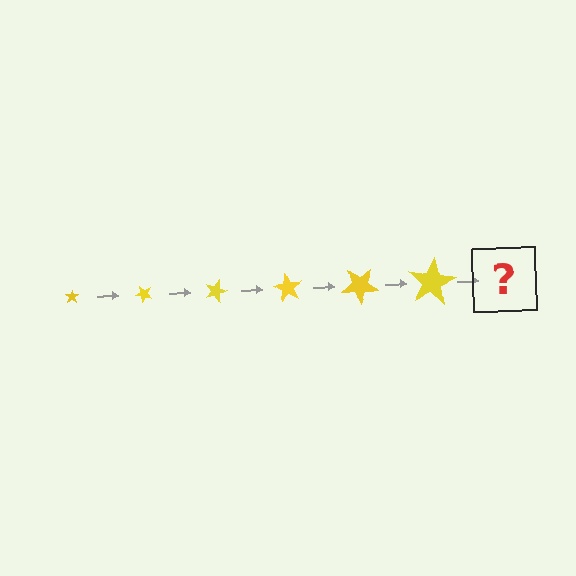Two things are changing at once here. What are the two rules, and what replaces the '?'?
The two rules are that the star grows larger each step and it rotates 45 degrees each step. The '?' should be a star, larger than the previous one and rotated 270 degrees from the start.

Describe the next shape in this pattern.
It should be a star, larger than the previous one and rotated 270 degrees from the start.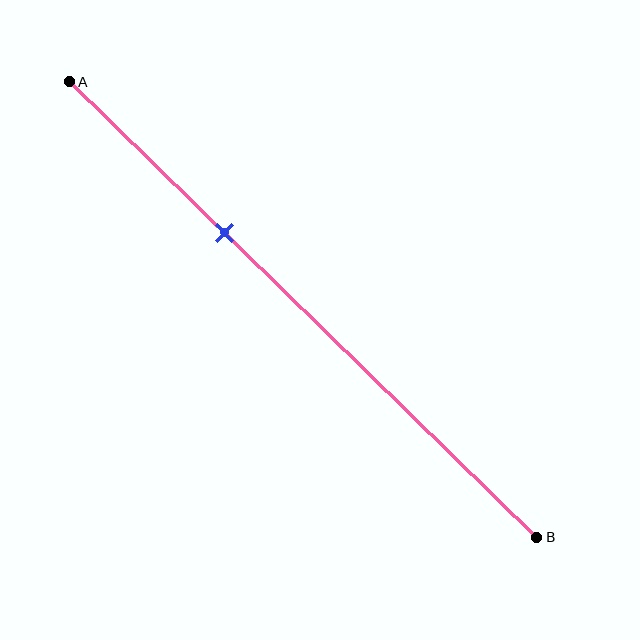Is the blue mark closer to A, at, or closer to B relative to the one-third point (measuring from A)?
The blue mark is approximately at the one-third point of segment AB.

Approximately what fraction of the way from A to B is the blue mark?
The blue mark is approximately 35% of the way from A to B.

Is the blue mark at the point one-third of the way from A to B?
Yes, the mark is approximately at the one-third point.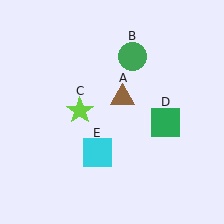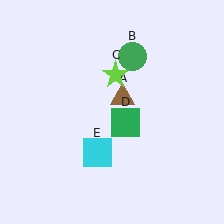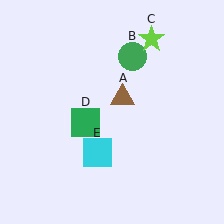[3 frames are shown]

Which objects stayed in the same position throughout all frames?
Brown triangle (object A) and green circle (object B) and cyan square (object E) remained stationary.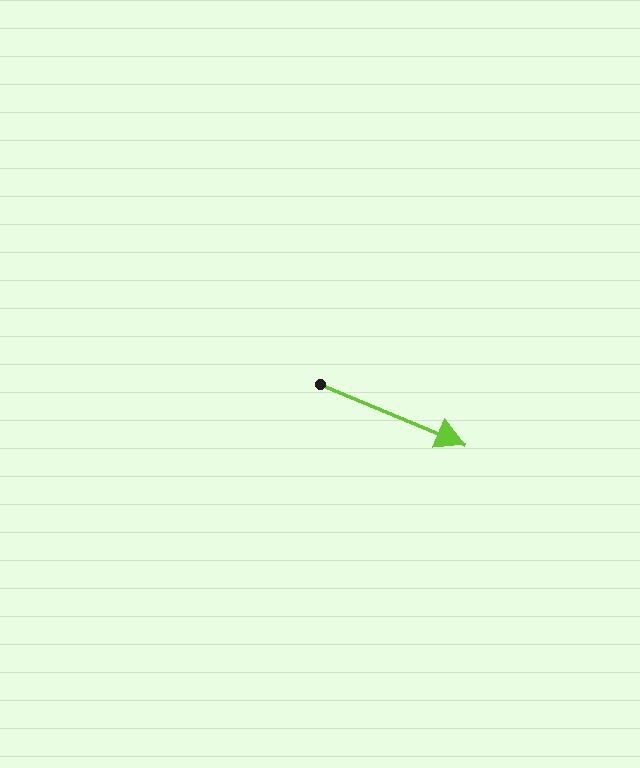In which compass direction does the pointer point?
Southeast.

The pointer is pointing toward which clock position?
Roughly 4 o'clock.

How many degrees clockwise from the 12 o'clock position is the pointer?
Approximately 113 degrees.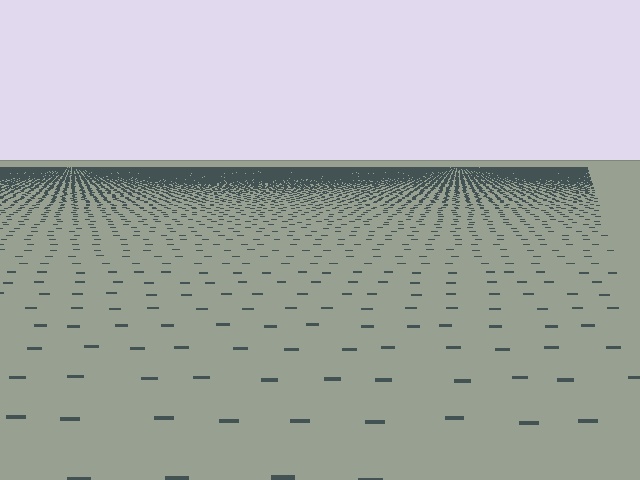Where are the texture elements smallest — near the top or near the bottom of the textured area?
Near the top.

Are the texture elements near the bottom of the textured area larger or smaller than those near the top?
Larger. Near the bottom, elements are closer to the viewer and appear at a bigger on-screen size.